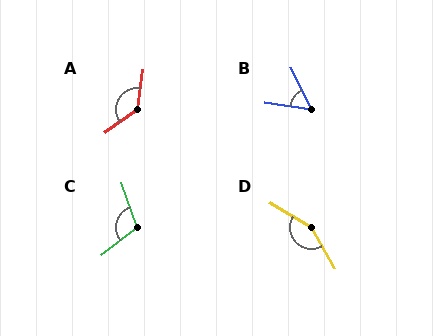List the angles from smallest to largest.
B (55°), C (108°), A (133°), D (150°).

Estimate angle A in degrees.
Approximately 133 degrees.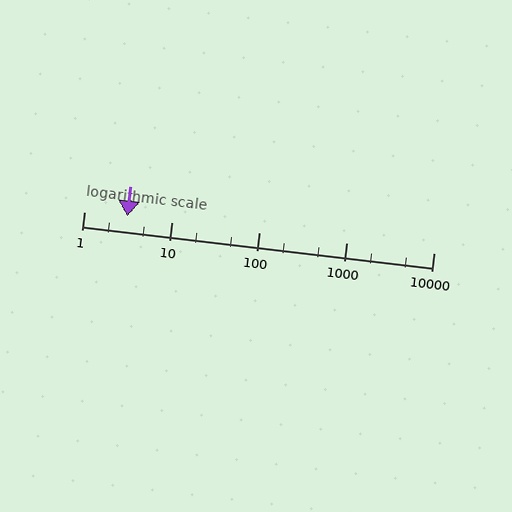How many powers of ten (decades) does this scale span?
The scale spans 4 decades, from 1 to 10000.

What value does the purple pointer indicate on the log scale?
The pointer indicates approximately 3.1.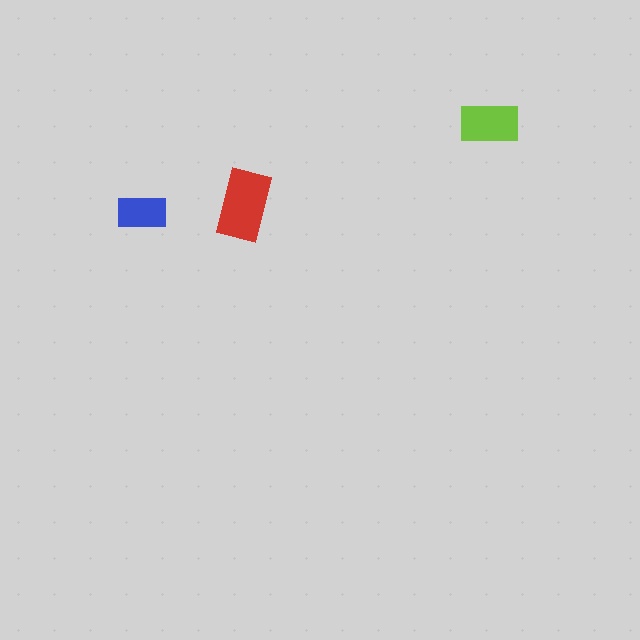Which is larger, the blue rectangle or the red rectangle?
The red one.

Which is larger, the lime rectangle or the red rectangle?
The red one.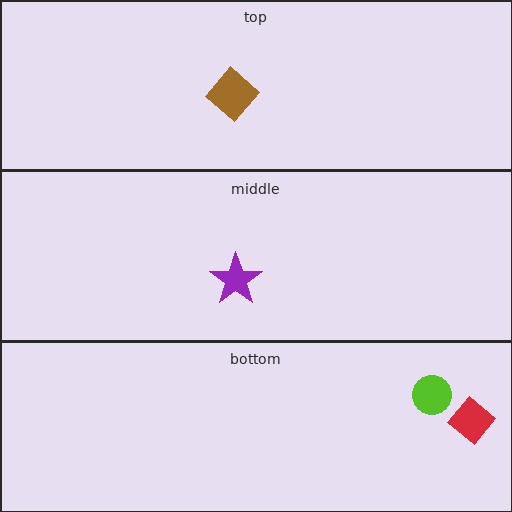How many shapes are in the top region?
1.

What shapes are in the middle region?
The purple star.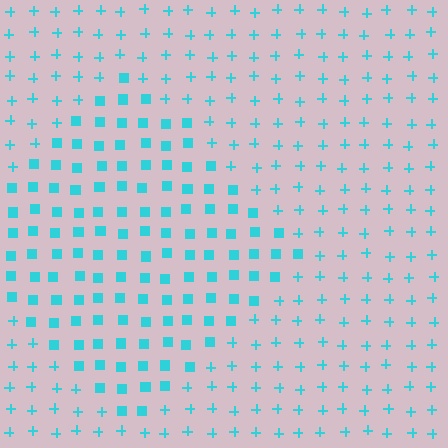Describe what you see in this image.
The image is filled with small cyan elements arranged in a uniform grid. A diamond-shaped region contains squares, while the surrounding area contains plus signs. The boundary is defined purely by the change in element shape.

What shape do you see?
I see a diamond.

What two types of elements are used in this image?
The image uses squares inside the diamond region and plus signs outside it.